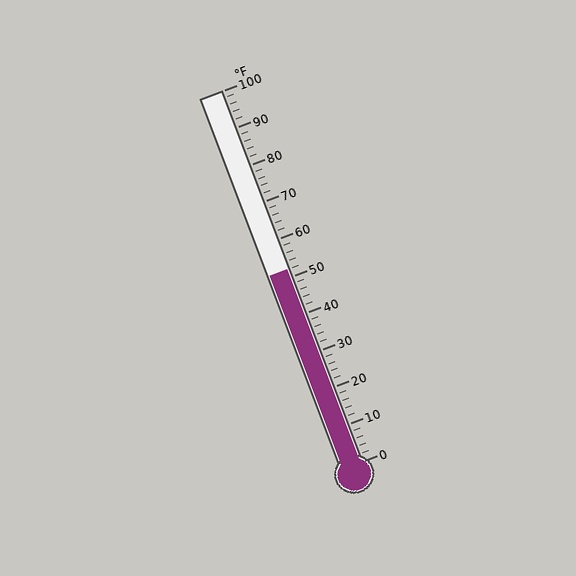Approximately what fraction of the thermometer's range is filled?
The thermometer is filled to approximately 50% of its range.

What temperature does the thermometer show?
The thermometer shows approximately 52°F.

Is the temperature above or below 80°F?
The temperature is below 80°F.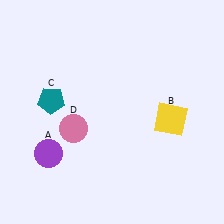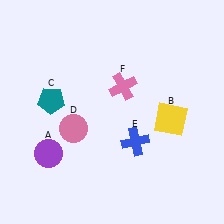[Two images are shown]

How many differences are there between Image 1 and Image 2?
There are 2 differences between the two images.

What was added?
A blue cross (E), a pink cross (F) were added in Image 2.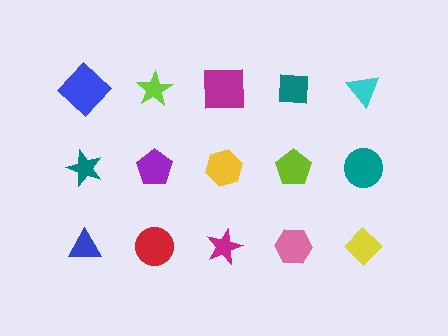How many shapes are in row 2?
5 shapes.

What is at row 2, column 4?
A lime pentagon.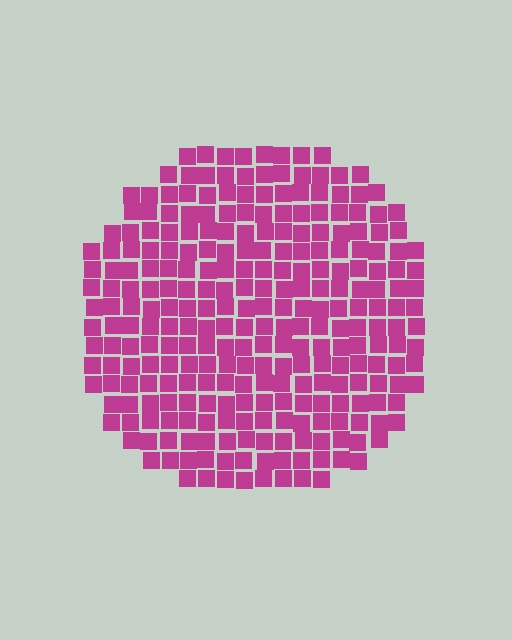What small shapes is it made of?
It is made of small squares.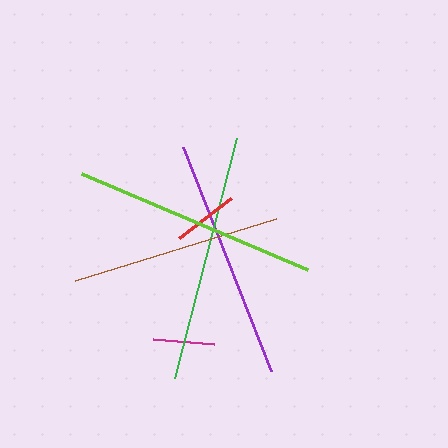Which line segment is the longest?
The green line is the longest at approximately 248 pixels.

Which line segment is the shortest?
The magenta line is the shortest at approximately 62 pixels.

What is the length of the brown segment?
The brown segment is approximately 211 pixels long.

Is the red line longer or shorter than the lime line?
The lime line is longer than the red line.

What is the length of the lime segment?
The lime segment is approximately 246 pixels long.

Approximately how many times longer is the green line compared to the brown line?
The green line is approximately 1.2 times the length of the brown line.